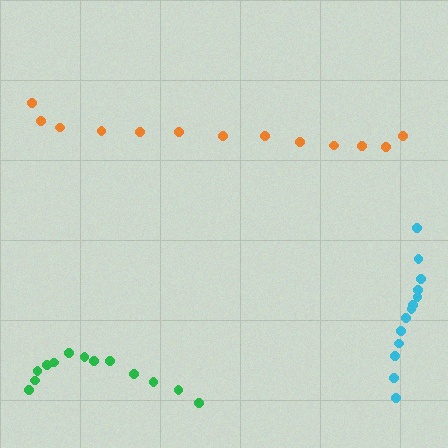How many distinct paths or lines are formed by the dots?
There are 3 distinct paths.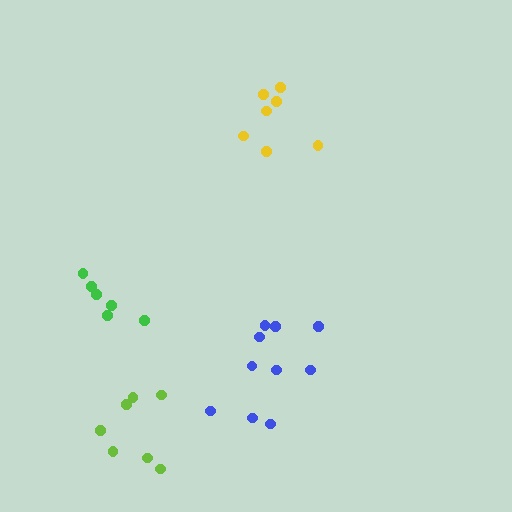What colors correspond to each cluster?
The clusters are colored: yellow, lime, green, blue.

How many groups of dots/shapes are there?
There are 4 groups.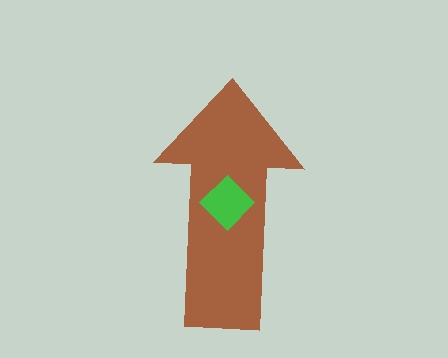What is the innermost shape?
The green diamond.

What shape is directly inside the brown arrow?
The green diamond.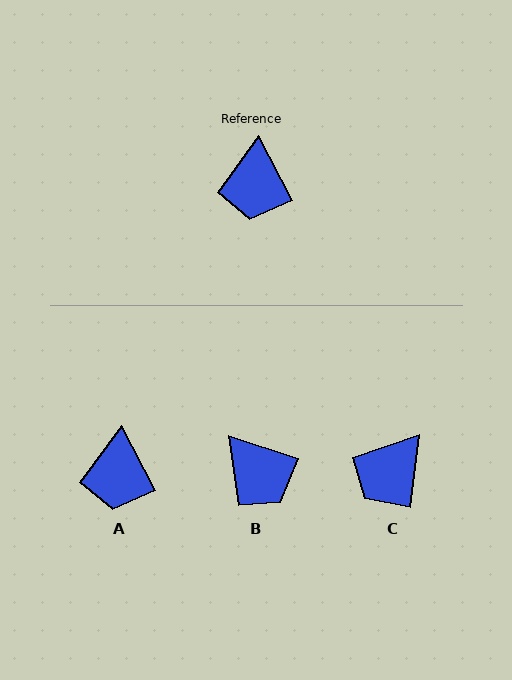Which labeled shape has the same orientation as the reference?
A.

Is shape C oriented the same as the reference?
No, it is off by about 35 degrees.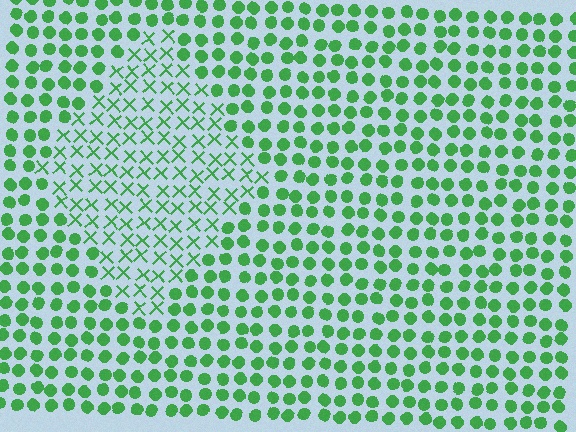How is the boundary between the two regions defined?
The boundary is defined by a change in element shape: X marks inside vs. circles outside. All elements share the same color and spacing.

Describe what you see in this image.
The image is filled with small green elements arranged in a uniform grid. A diamond-shaped region contains X marks, while the surrounding area contains circles. The boundary is defined purely by the change in element shape.